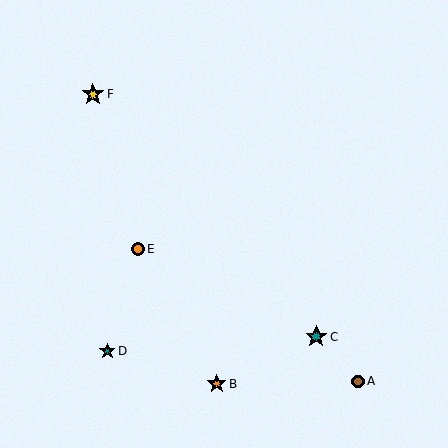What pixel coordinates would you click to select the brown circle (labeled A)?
Click at (358, 381) to select the brown circle A.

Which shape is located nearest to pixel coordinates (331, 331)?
The teal star (labeled C) at (316, 337) is nearest to that location.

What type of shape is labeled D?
Shape D is a teal star.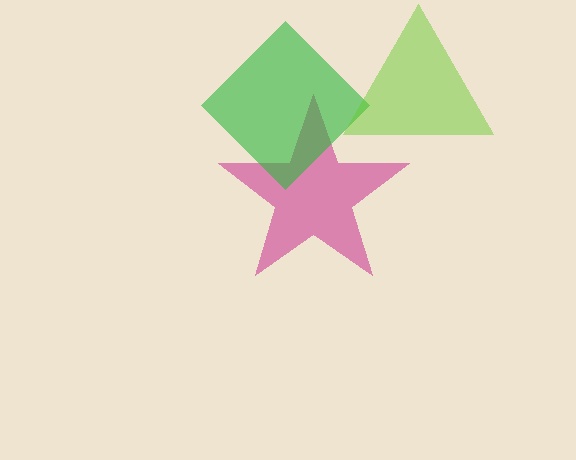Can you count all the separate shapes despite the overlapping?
Yes, there are 3 separate shapes.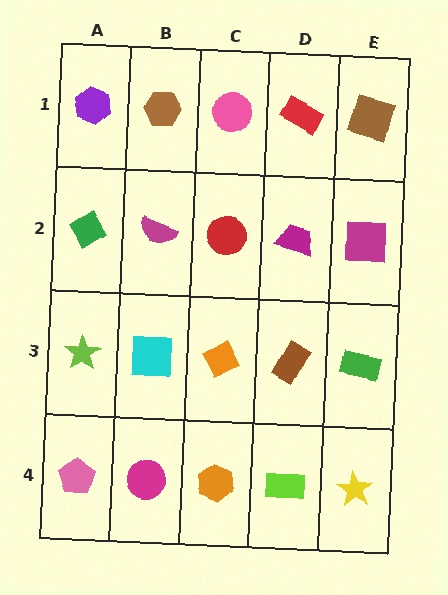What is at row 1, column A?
A purple hexagon.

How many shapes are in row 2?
5 shapes.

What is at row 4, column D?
A lime rectangle.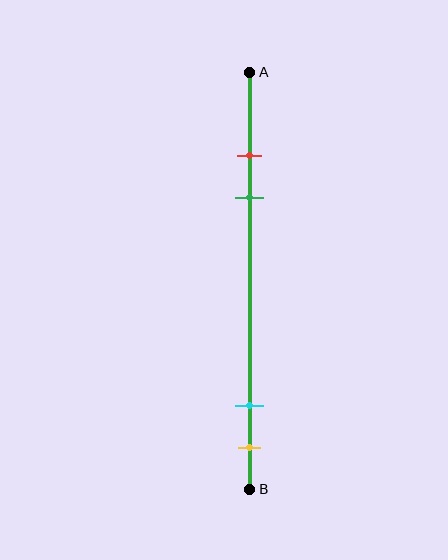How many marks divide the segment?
There are 4 marks dividing the segment.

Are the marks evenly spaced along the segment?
No, the marks are not evenly spaced.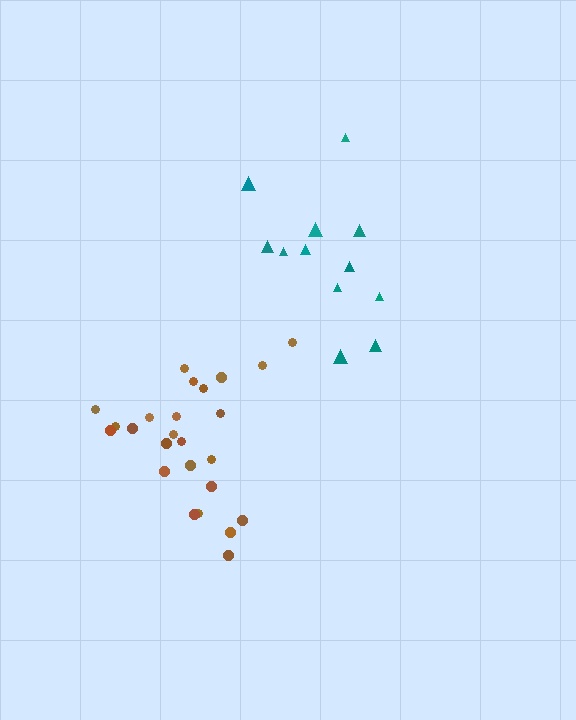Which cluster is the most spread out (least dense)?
Teal.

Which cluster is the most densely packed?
Brown.